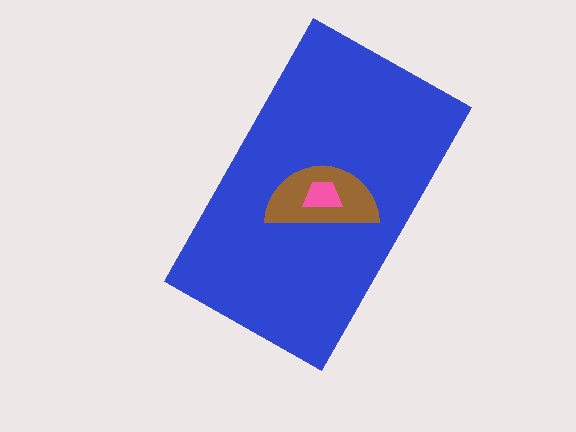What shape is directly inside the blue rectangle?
The brown semicircle.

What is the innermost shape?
The pink trapezoid.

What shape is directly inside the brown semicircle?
The pink trapezoid.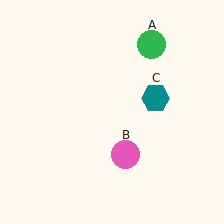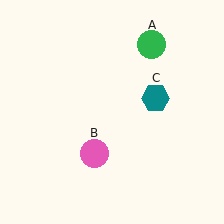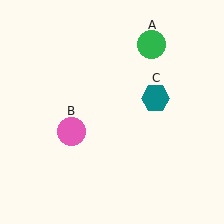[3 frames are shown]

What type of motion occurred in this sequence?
The pink circle (object B) rotated clockwise around the center of the scene.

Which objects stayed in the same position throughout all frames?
Green circle (object A) and teal hexagon (object C) remained stationary.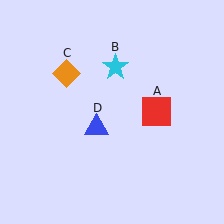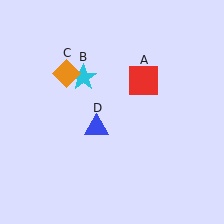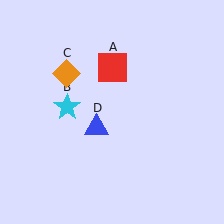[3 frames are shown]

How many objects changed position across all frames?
2 objects changed position: red square (object A), cyan star (object B).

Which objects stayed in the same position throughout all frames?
Orange diamond (object C) and blue triangle (object D) remained stationary.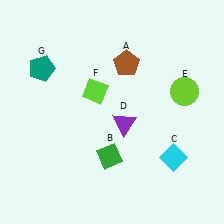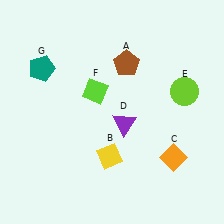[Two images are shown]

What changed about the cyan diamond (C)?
In Image 1, C is cyan. In Image 2, it changed to orange.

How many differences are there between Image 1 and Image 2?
There are 2 differences between the two images.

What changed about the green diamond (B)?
In Image 1, B is green. In Image 2, it changed to yellow.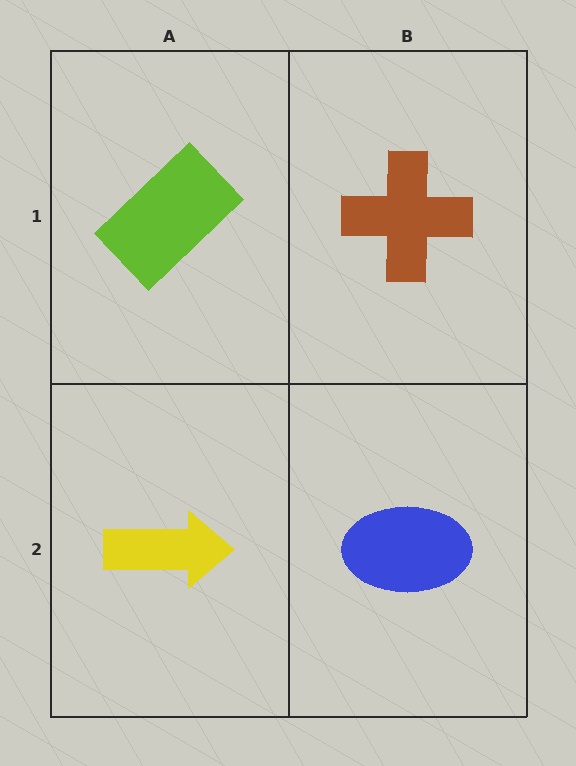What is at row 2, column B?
A blue ellipse.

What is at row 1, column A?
A lime rectangle.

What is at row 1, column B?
A brown cross.